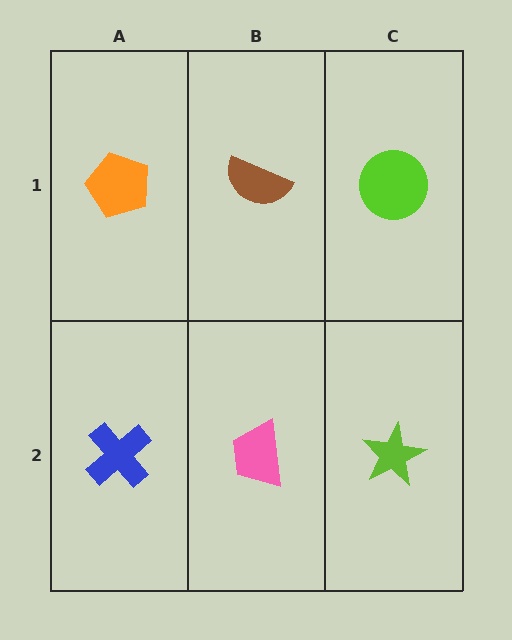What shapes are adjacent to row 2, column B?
A brown semicircle (row 1, column B), a blue cross (row 2, column A), a lime star (row 2, column C).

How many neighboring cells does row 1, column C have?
2.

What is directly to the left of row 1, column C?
A brown semicircle.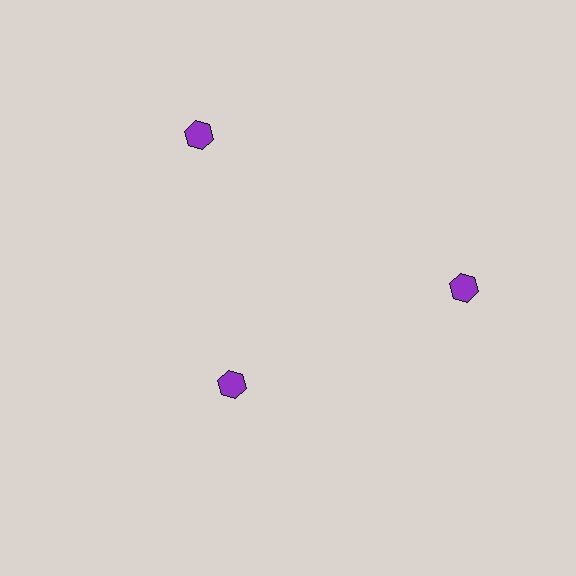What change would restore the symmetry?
The symmetry would be restored by moving it outward, back onto the ring so that all 3 hexagons sit at equal angles and equal distance from the center.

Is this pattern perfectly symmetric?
No. The 3 purple hexagons are arranged in a ring, but one element near the 7 o'clock position is pulled inward toward the center, breaking the 3-fold rotational symmetry.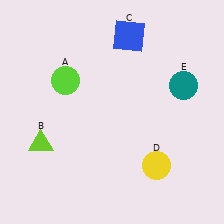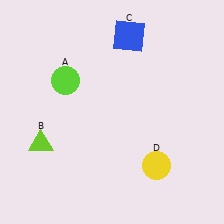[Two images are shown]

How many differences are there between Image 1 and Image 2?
There is 1 difference between the two images.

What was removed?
The teal circle (E) was removed in Image 2.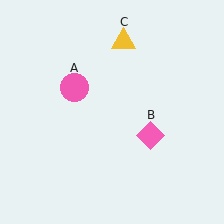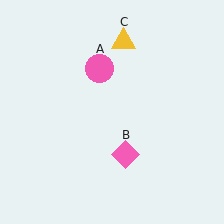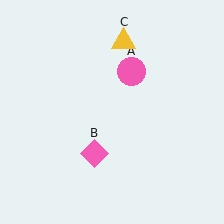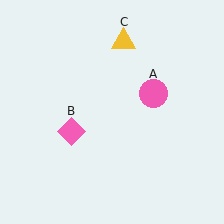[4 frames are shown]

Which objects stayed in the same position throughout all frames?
Yellow triangle (object C) remained stationary.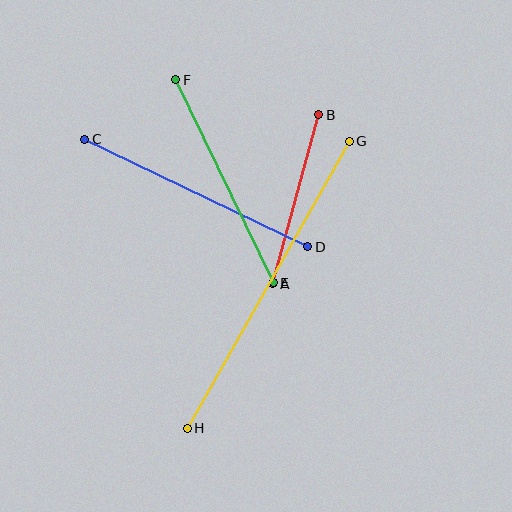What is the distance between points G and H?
The distance is approximately 329 pixels.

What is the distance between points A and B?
The distance is approximately 175 pixels.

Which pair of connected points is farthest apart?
Points G and H are farthest apart.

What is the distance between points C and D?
The distance is approximately 248 pixels.